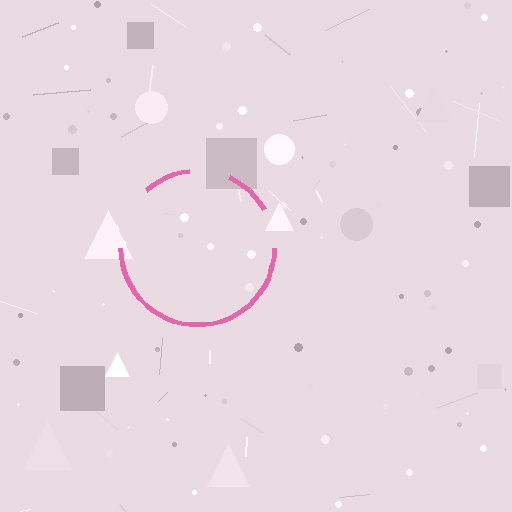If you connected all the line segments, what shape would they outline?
They would outline a circle.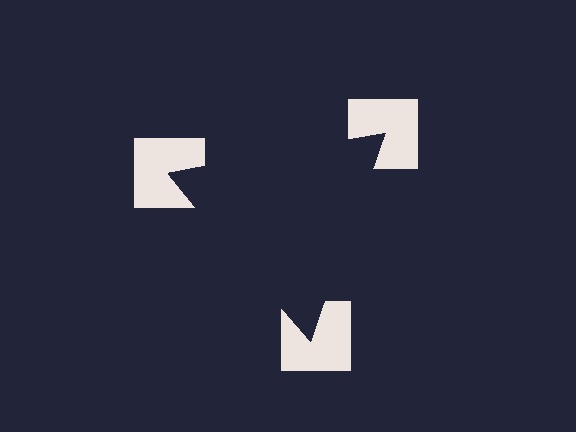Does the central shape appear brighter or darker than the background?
It typically appears slightly darker than the background, even though no actual brightness change is drawn.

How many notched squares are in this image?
There are 3 — one at each vertex of the illusory triangle.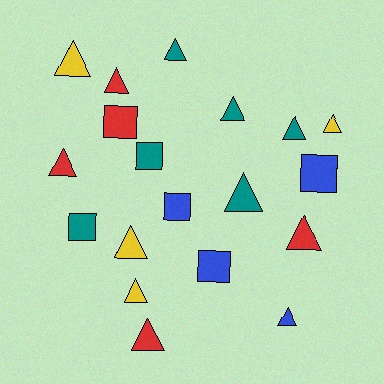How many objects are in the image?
There are 19 objects.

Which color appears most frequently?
Teal, with 6 objects.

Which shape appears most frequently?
Triangle, with 13 objects.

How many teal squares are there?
There are 2 teal squares.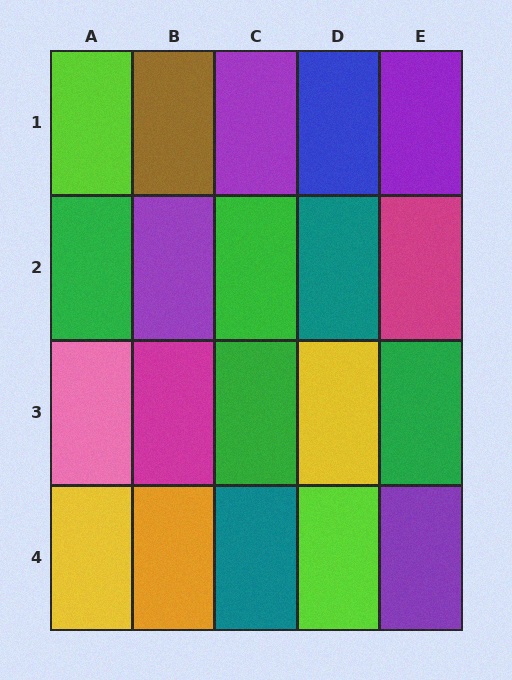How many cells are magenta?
2 cells are magenta.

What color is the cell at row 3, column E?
Green.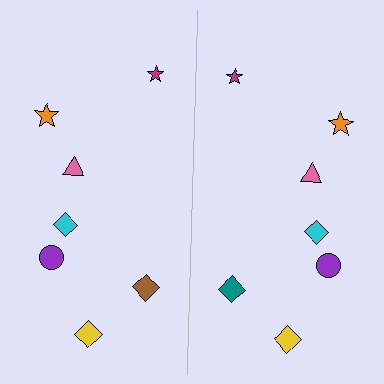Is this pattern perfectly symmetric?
No, the pattern is not perfectly symmetric. The teal diamond on the right side breaks the symmetry — its mirror counterpart is brown.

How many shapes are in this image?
There are 14 shapes in this image.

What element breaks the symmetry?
The teal diamond on the right side breaks the symmetry — its mirror counterpart is brown.